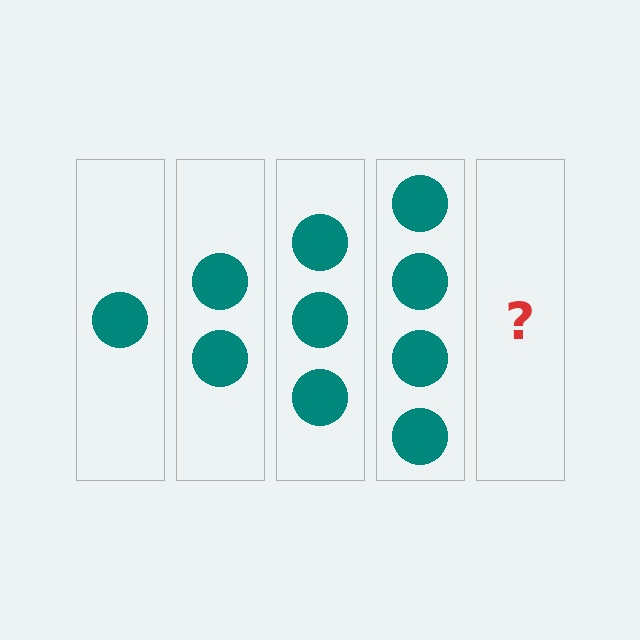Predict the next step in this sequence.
The next step is 5 circles.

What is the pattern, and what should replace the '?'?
The pattern is that each step adds one more circle. The '?' should be 5 circles.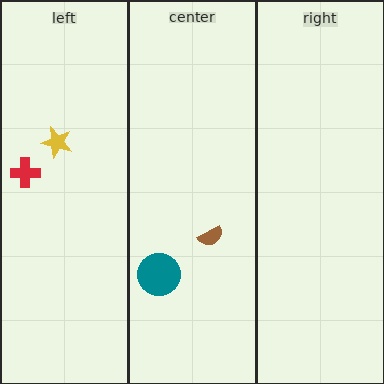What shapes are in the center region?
The teal circle, the brown semicircle.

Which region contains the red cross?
The left region.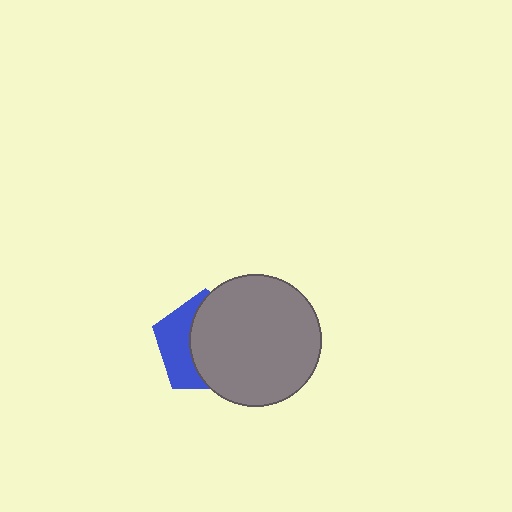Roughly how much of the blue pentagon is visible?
A small part of it is visible (roughly 38%).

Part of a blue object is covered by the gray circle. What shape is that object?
It is a pentagon.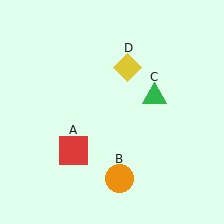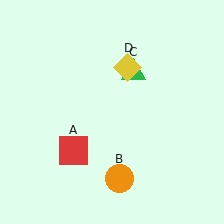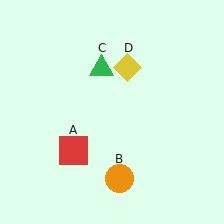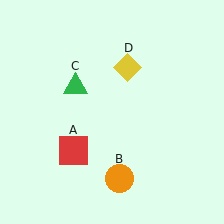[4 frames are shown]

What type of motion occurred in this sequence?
The green triangle (object C) rotated counterclockwise around the center of the scene.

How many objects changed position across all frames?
1 object changed position: green triangle (object C).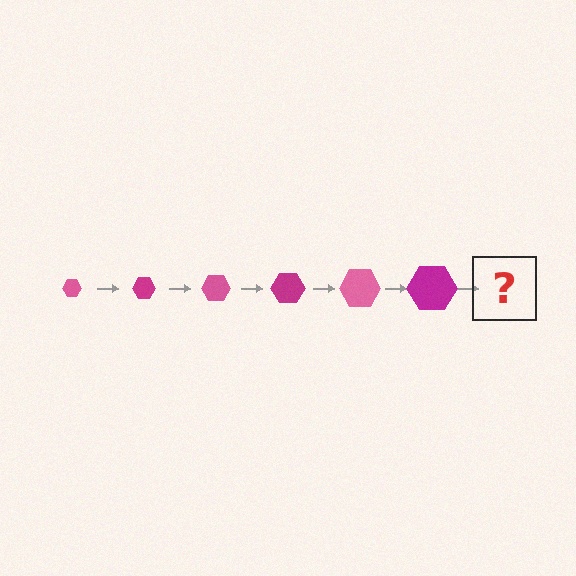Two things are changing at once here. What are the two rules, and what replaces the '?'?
The two rules are that the hexagon grows larger each step and the color cycles through pink and magenta. The '?' should be a pink hexagon, larger than the previous one.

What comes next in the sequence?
The next element should be a pink hexagon, larger than the previous one.